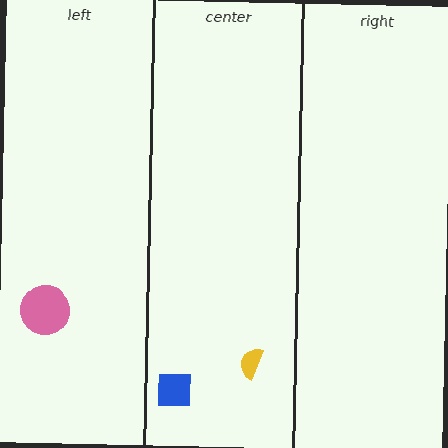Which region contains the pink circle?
The left region.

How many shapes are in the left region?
1.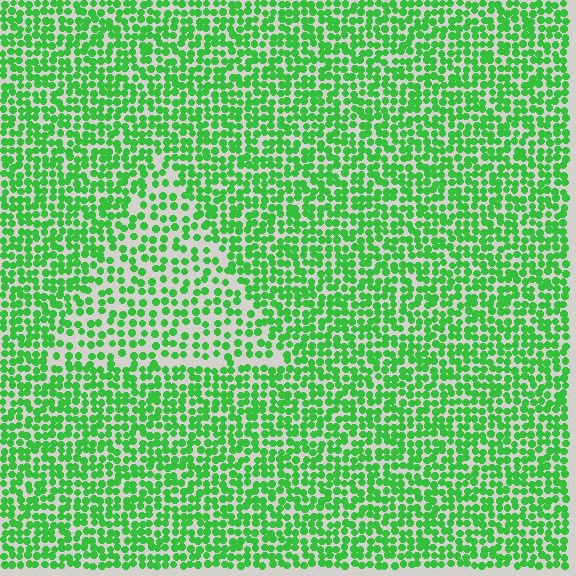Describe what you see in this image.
The image contains small green elements arranged at two different densities. A triangle-shaped region is visible where the elements are less densely packed than the surrounding area.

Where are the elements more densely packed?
The elements are more densely packed outside the triangle boundary.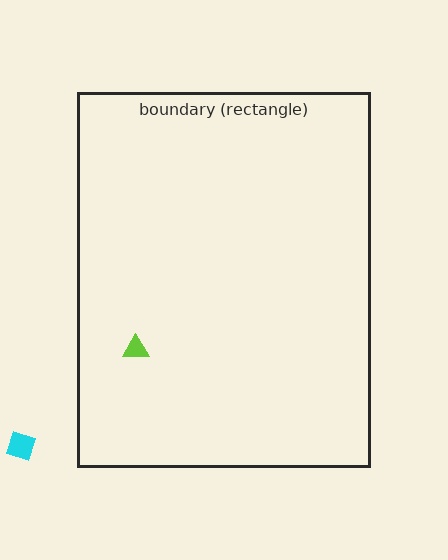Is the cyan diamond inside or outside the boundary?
Outside.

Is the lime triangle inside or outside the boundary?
Inside.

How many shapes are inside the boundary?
1 inside, 1 outside.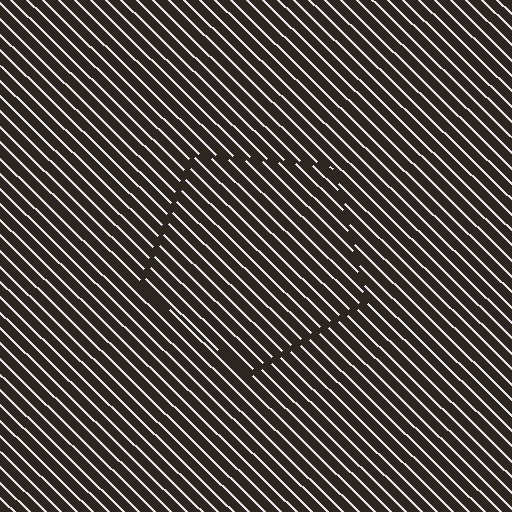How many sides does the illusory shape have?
5 sides — the line-ends trace a pentagon.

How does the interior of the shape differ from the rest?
The interior of the shape contains the same grating, shifted by half a period — the contour is defined by the phase discontinuity where line-ends from the inner and outer gratings abut.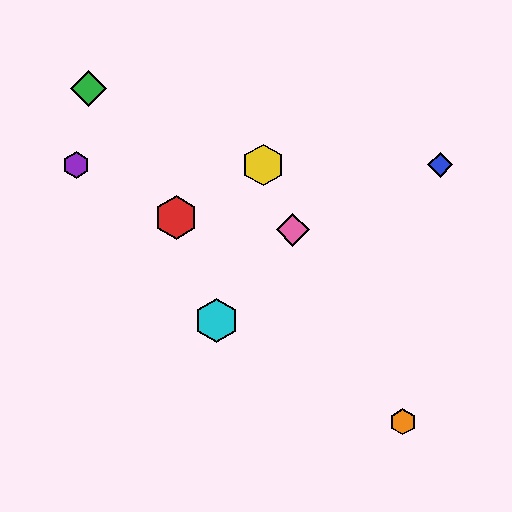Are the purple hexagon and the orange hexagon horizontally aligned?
No, the purple hexagon is at y≈165 and the orange hexagon is at y≈422.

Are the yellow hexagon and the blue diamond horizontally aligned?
Yes, both are at y≈165.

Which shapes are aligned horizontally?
The blue diamond, the yellow hexagon, the purple hexagon are aligned horizontally.